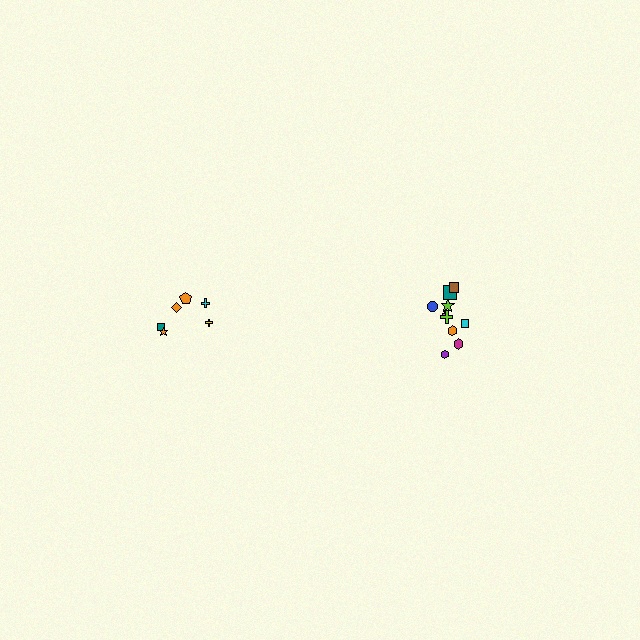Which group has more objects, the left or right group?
The right group.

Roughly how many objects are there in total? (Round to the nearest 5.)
Roughly 15 objects in total.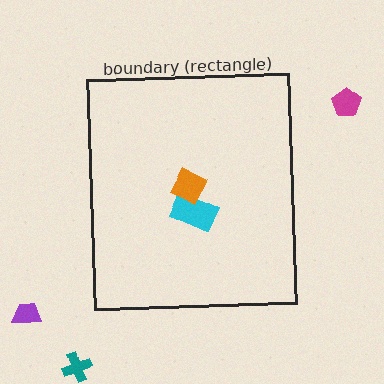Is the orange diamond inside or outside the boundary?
Inside.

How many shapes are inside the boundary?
2 inside, 3 outside.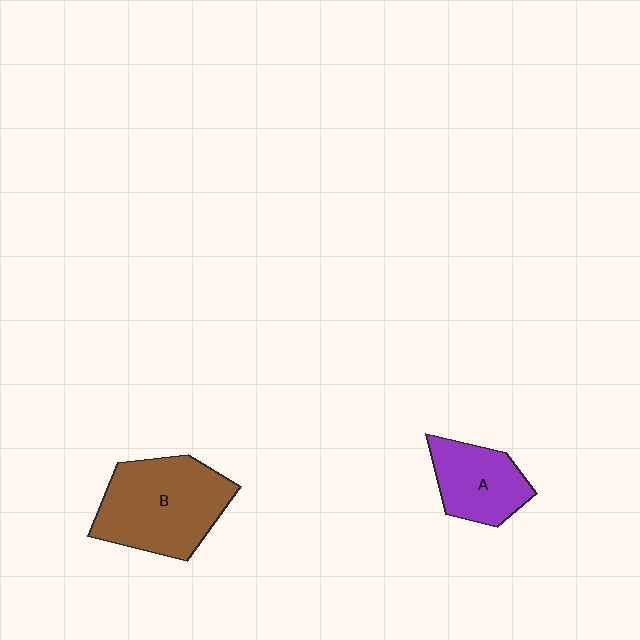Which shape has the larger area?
Shape B (brown).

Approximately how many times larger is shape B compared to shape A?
Approximately 1.7 times.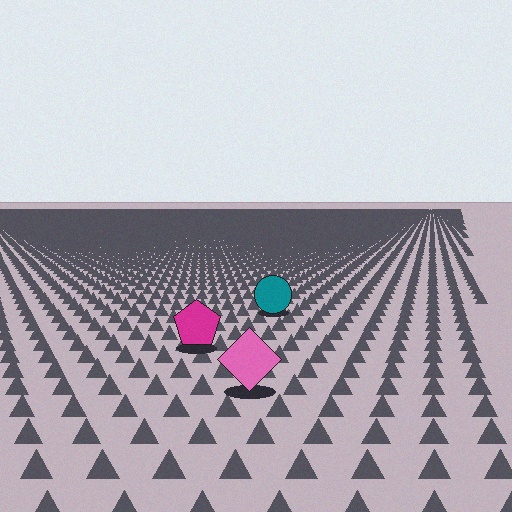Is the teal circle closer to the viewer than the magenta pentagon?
No. The magenta pentagon is closer — you can tell from the texture gradient: the ground texture is coarser near it.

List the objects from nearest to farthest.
From nearest to farthest: the pink diamond, the magenta pentagon, the teal circle.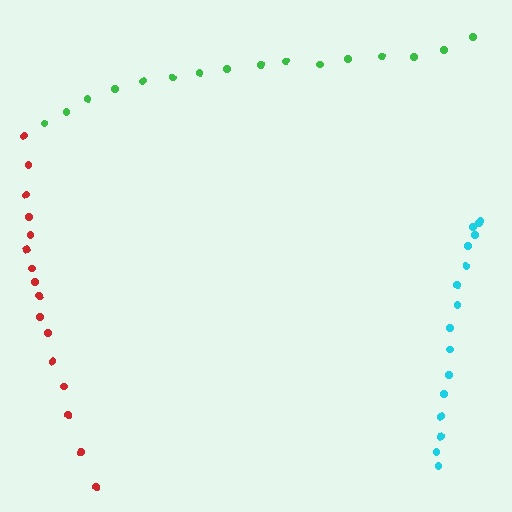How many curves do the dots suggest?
There are 3 distinct paths.